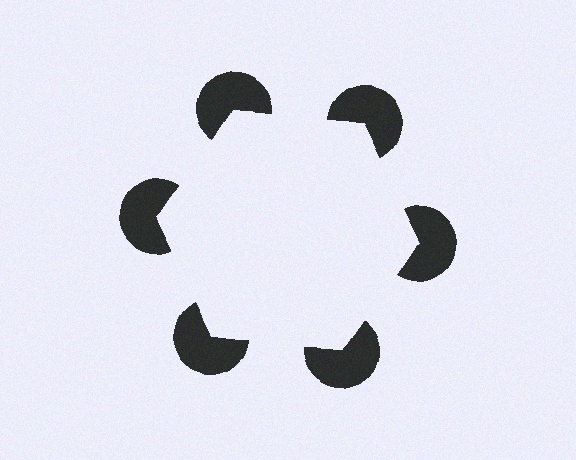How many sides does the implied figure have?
6 sides.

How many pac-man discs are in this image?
There are 6 — one at each vertex of the illusory hexagon.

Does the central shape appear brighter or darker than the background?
It typically appears slightly brighter than the background, even though no actual brightness change is drawn.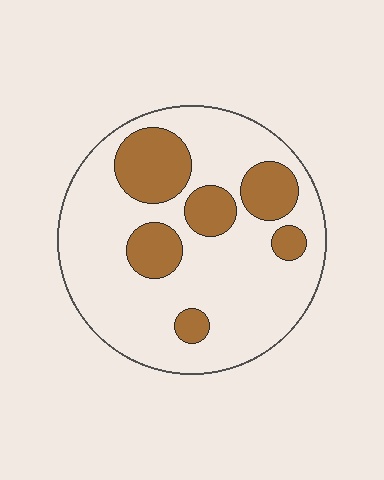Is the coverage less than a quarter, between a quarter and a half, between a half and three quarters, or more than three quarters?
Less than a quarter.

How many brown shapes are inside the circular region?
6.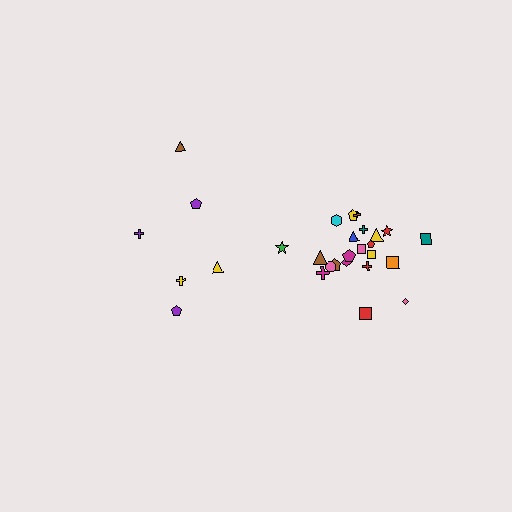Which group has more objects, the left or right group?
The right group.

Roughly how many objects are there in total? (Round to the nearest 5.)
Roughly 30 objects in total.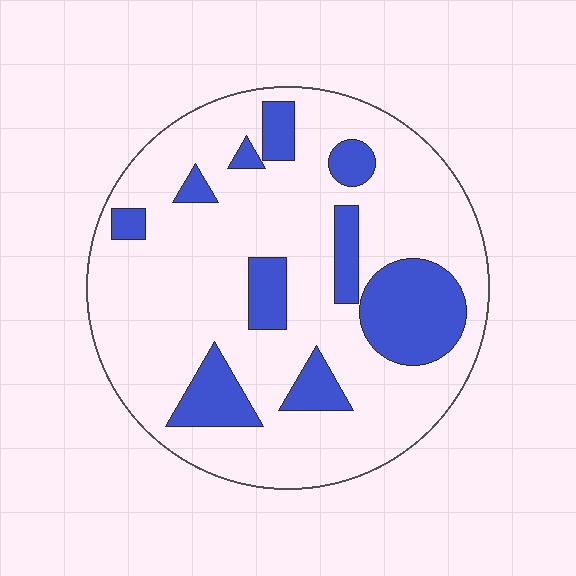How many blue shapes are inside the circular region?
10.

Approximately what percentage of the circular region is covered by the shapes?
Approximately 20%.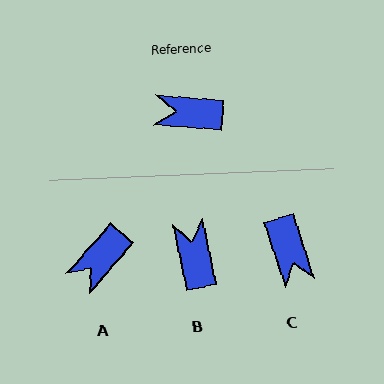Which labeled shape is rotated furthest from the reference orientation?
C, about 113 degrees away.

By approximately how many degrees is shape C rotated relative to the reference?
Approximately 113 degrees counter-clockwise.